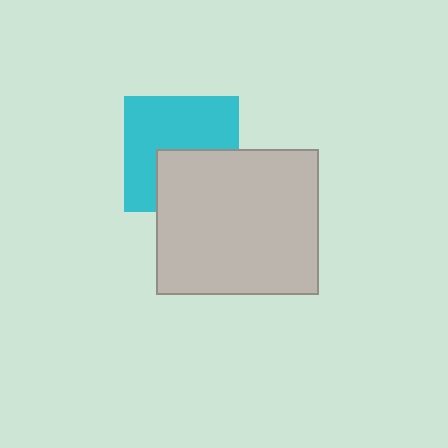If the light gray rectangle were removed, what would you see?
You would see the complete cyan square.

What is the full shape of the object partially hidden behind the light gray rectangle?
The partially hidden object is a cyan square.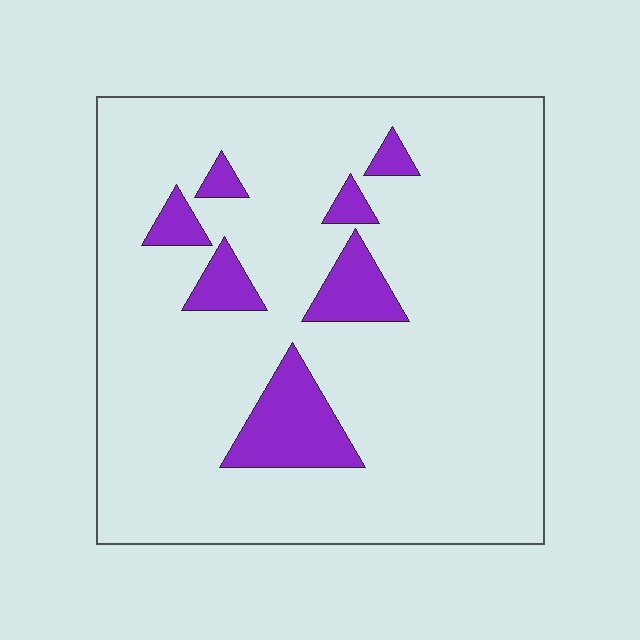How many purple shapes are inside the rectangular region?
7.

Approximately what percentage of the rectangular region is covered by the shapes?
Approximately 10%.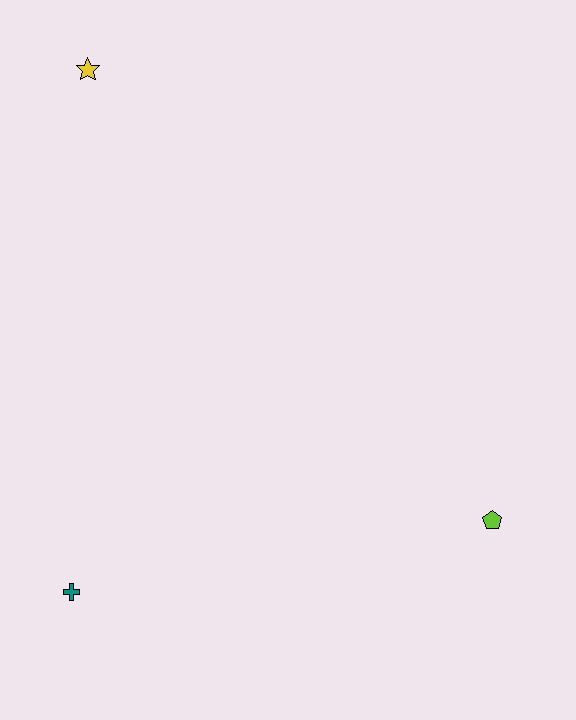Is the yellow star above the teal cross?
Yes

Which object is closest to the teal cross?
The lime pentagon is closest to the teal cross.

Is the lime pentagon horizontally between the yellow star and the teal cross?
No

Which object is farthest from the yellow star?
The lime pentagon is farthest from the yellow star.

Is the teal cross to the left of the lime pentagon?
Yes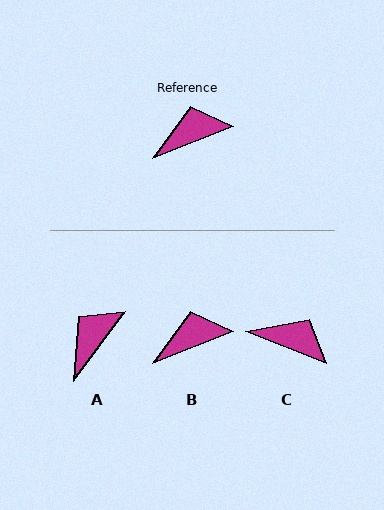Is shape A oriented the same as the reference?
No, it is off by about 32 degrees.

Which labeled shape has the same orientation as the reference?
B.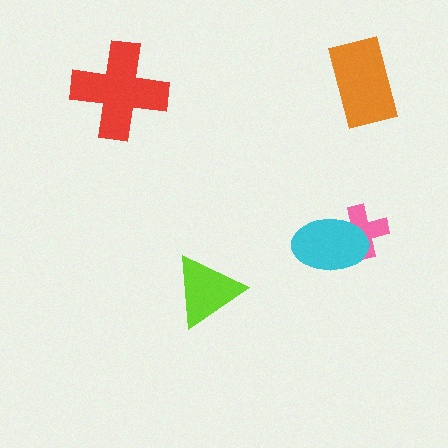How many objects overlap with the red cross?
0 objects overlap with the red cross.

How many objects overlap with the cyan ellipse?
1 object overlaps with the cyan ellipse.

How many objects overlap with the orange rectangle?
0 objects overlap with the orange rectangle.